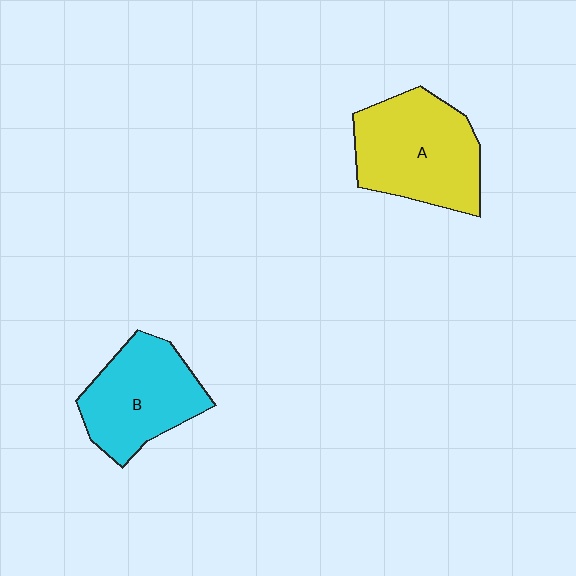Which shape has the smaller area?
Shape B (cyan).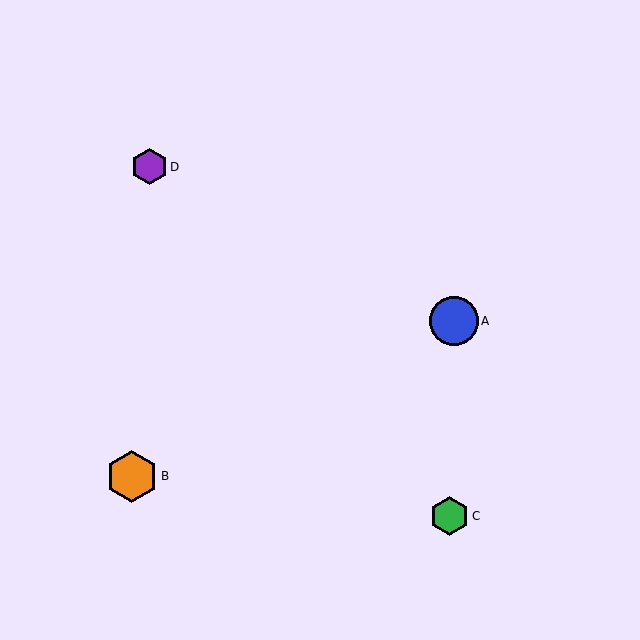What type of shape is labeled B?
Shape B is an orange hexagon.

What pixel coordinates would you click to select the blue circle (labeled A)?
Click at (454, 321) to select the blue circle A.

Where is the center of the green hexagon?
The center of the green hexagon is at (449, 516).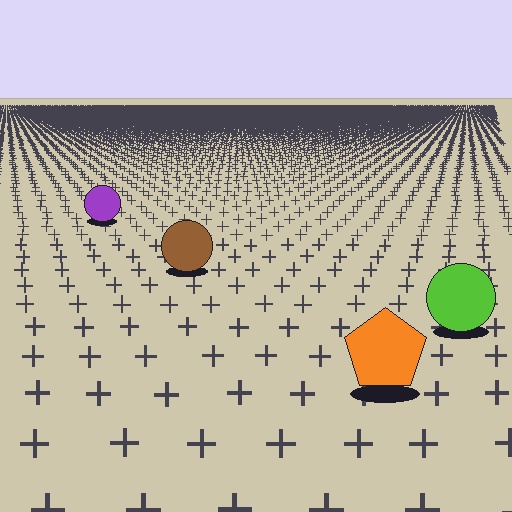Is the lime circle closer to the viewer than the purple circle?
Yes. The lime circle is closer — you can tell from the texture gradient: the ground texture is coarser near it.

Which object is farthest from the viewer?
The purple circle is farthest from the viewer. It appears smaller and the ground texture around it is denser.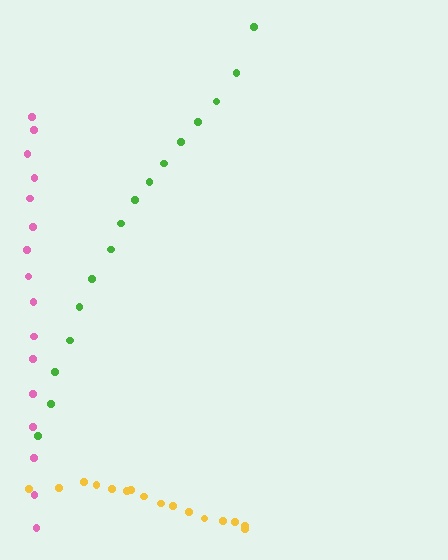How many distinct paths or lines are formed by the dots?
There are 3 distinct paths.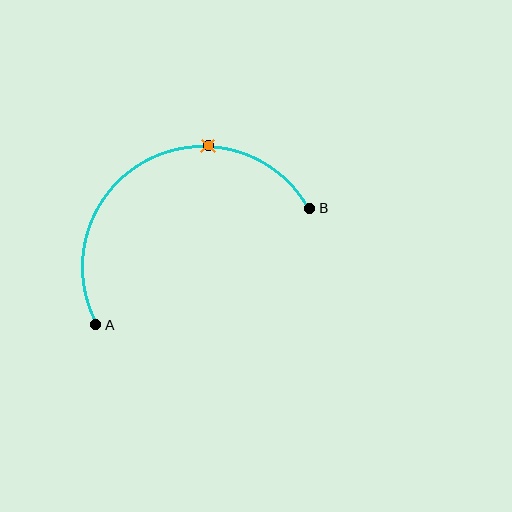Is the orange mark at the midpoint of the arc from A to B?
No. The orange mark lies on the arc but is closer to endpoint B. The arc midpoint would be at the point on the curve equidistant along the arc from both A and B.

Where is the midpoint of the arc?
The arc midpoint is the point on the curve farthest from the straight line joining A and B. It sits above that line.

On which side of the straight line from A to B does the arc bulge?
The arc bulges above the straight line connecting A and B.